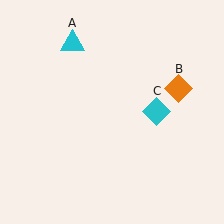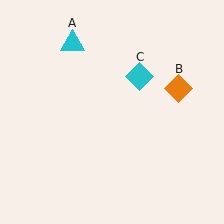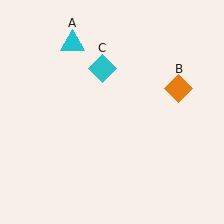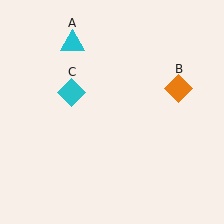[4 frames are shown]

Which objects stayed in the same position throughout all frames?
Cyan triangle (object A) and orange diamond (object B) remained stationary.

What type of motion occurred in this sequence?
The cyan diamond (object C) rotated counterclockwise around the center of the scene.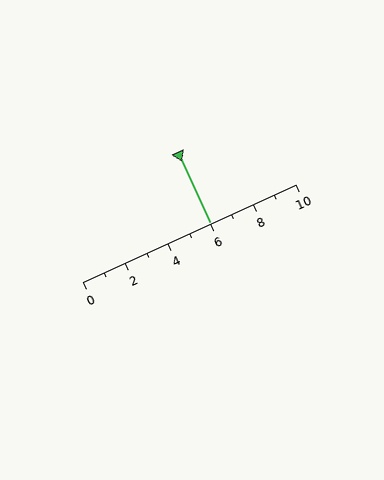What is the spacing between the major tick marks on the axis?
The major ticks are spaced 2 apart.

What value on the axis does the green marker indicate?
The marker indicates approximately 6.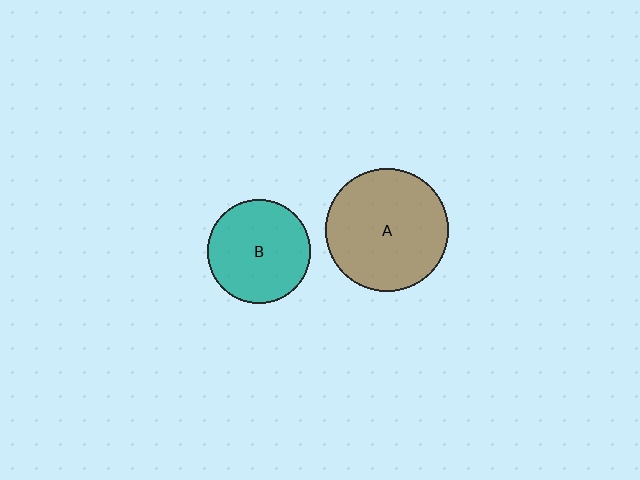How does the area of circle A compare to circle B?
Approximately 1.4 times.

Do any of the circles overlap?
No, none of the circles overlap.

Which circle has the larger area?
Circle A (brown).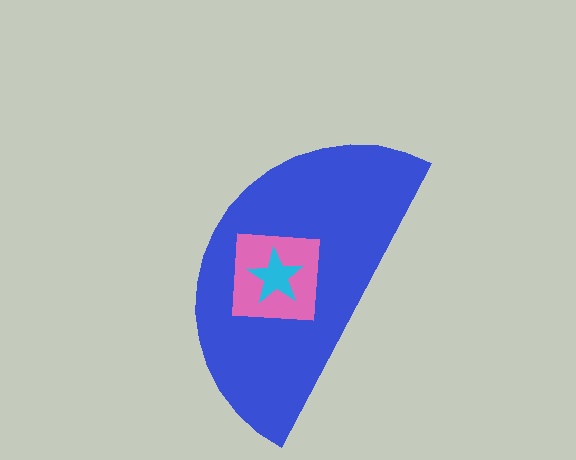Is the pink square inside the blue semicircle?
Yes.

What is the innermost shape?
The cyan star.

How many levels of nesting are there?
3.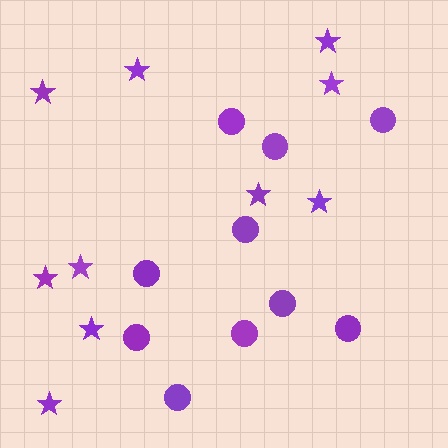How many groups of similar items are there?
There are 2 groups: one group of circles (10) and one group of stars (10).